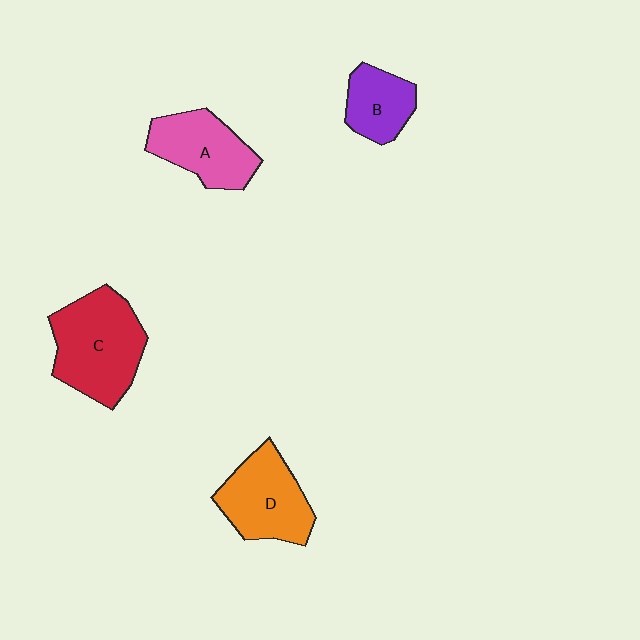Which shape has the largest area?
Shape C (red).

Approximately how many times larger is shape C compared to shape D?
Approximately 1.2 times.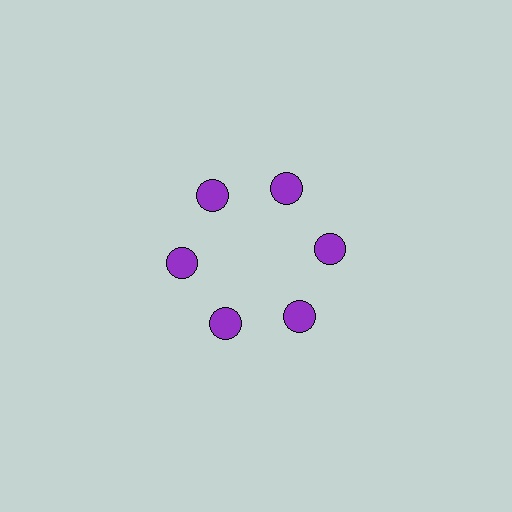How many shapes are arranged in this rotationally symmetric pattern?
There are 6 shapes, arranged in 6 groups of 1.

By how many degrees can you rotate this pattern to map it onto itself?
The pattern maps onto itself every 60 degrees of rotation.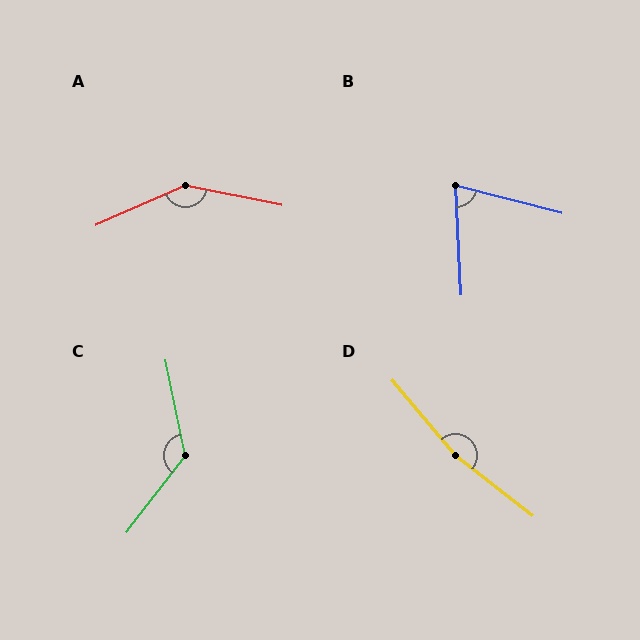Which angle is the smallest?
B, at approximately 72 degrees.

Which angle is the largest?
D, at approximately 168 degrees.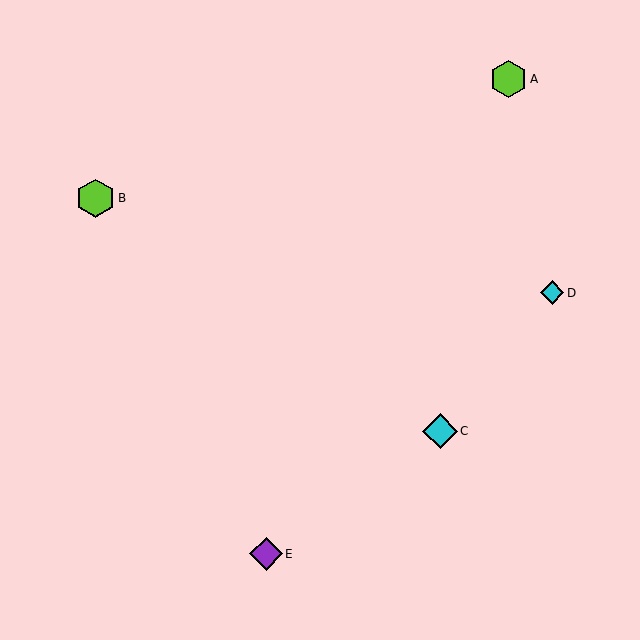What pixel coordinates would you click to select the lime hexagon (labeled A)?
Click at (508, 79) to select the lime hexagon A.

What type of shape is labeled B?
Shape B is a lime hexagon.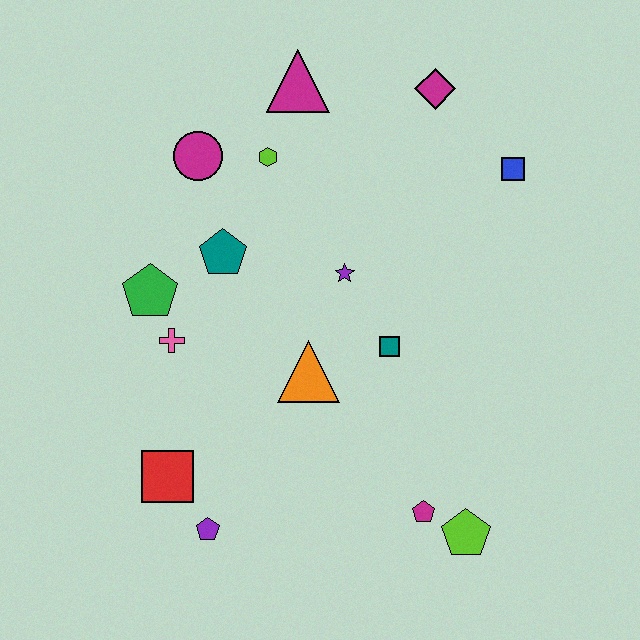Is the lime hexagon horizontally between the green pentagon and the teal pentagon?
No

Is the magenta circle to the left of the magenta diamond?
Yes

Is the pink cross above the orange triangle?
Yes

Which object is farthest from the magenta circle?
The lime pentagon is farthest from the magenta circle.